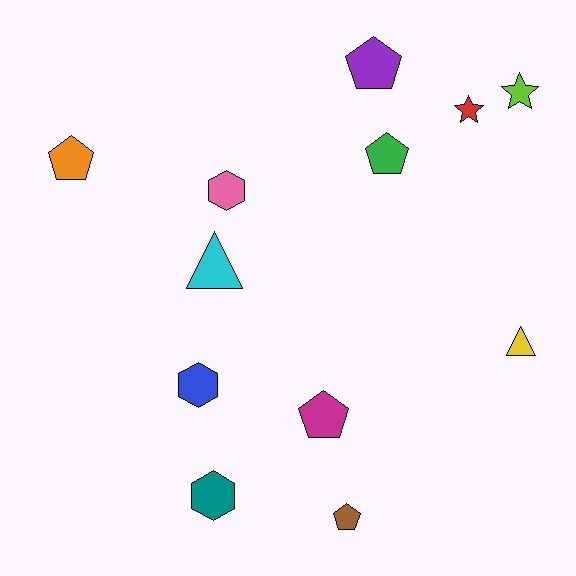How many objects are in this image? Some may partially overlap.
There are 12 objects.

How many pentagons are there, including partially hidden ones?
There are 5 pentagons.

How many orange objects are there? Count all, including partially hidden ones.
There is 1 orange object.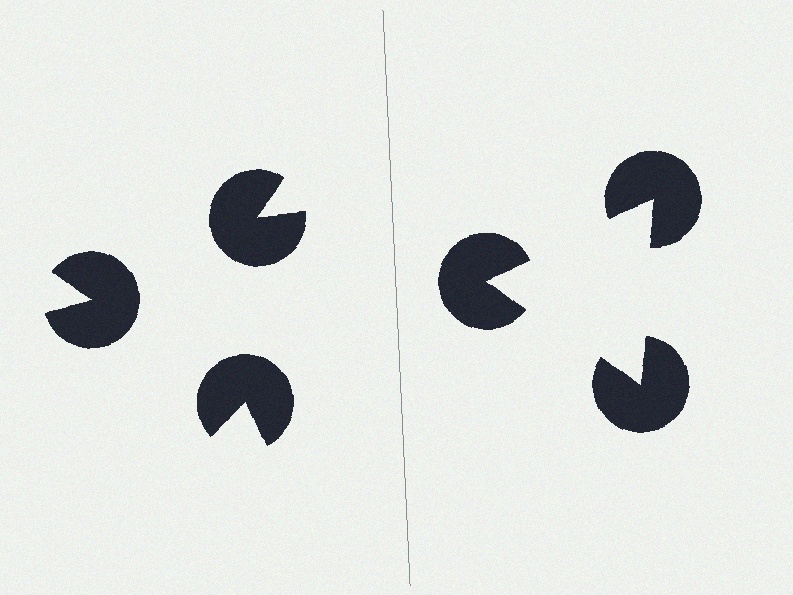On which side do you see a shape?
An illusory triangle appears on the right side. On the left side the wedge cuts are rotated, so no coherent shape forms.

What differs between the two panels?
The pac-man discs are positioned identically on both sides; only the wedge orientations differ. On the right they align to a triangle; on the left they are misaligned.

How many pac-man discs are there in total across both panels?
6 — 3 on each side.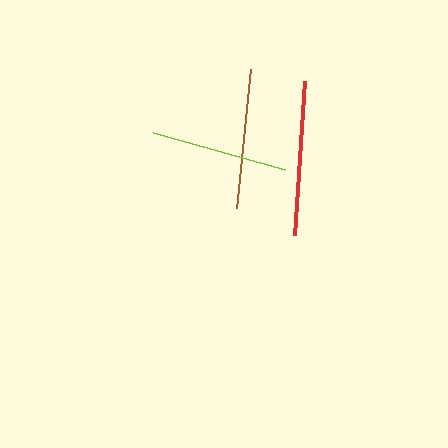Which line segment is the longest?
The red line is the longest at approximately 154 pixels.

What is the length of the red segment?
The red segment is approximately 154 pixels long.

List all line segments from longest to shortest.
From longest to shortest: red, brown, lime.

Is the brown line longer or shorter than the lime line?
The brown line is longer than the lime line.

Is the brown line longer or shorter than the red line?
The red line is longer than the brown line.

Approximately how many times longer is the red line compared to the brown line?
The red line is approximately 1.1 times the length of the brown line.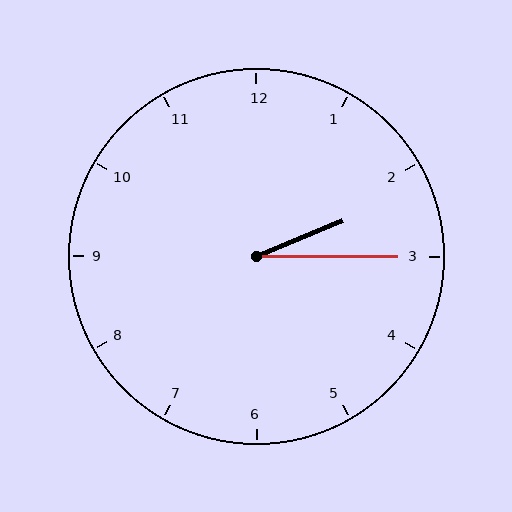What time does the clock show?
2:15.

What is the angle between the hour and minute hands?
Approximately 22 degrees.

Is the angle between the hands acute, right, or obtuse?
It is acute.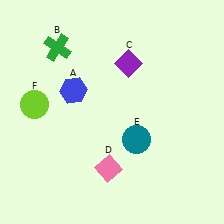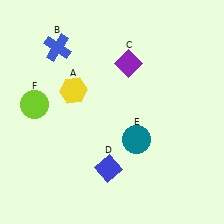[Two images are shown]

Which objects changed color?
A changed from blue to yellow. B changed from green to blue. D changed from pink to blue.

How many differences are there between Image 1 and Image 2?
There are 3 differences between the two images.